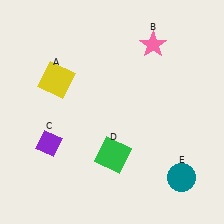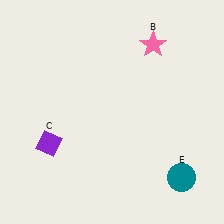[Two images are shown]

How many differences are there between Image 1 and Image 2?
There are 2 differences between the two images.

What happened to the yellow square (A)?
The yellow square (A) was removed in Image 2. It was in the top-left area of Image 1.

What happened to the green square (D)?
The green square (D) was removed in Image 2. It was in the bottom-right area of Image 1.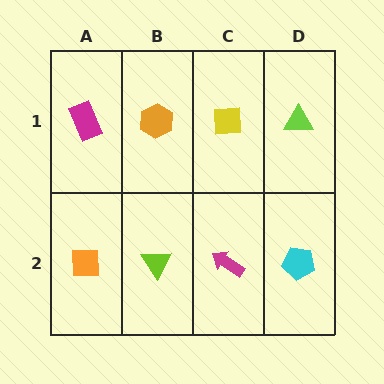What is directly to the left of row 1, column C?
An orange hexagon.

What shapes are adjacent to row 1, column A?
An orange square (row 2, column A), an orange hexagon (row 1, column B).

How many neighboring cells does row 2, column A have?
2.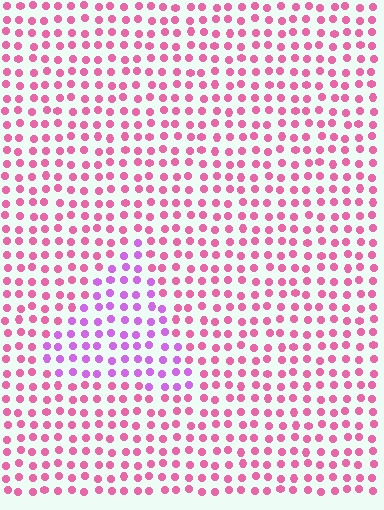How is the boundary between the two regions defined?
The boundary is defined purely by a slight shift in hue (about 40 degrees). Spacing, size, and orientation are identical on both sides.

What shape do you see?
I see a triangle.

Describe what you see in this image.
The image is filled with small pink elements in a uniform arrangement. A triangle-shaped region is visible where the elements are tinted to a slightly different hue, forming a subtle color boundary.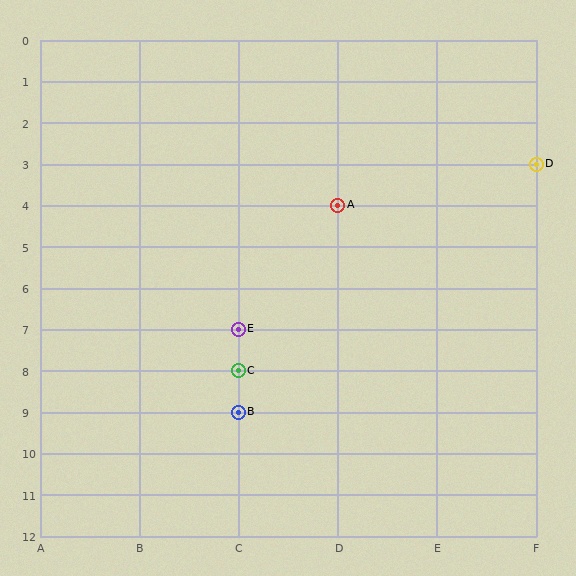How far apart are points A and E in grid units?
Points A and E are 1 column and 3 rows apart (about 3.2 grid units diagonally).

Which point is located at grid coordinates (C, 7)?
Point E is at (C, 7).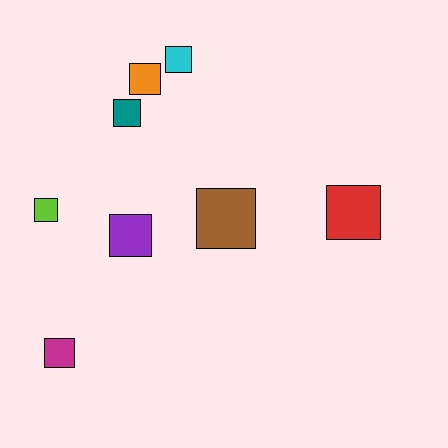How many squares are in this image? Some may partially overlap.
There are 8 squares.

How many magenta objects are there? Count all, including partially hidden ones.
There is 1 magenta object.